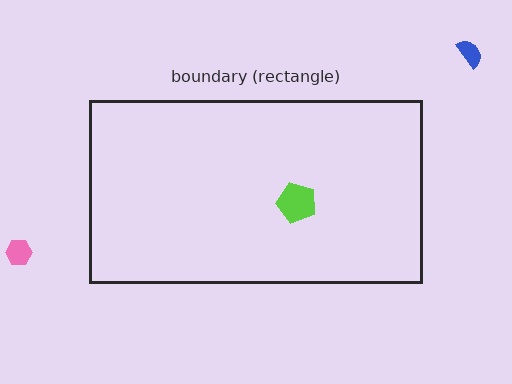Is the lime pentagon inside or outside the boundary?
Inside.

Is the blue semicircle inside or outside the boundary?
Outside.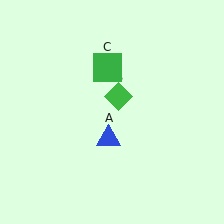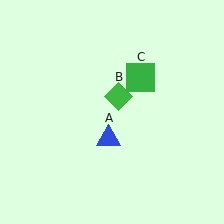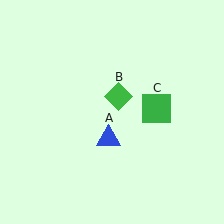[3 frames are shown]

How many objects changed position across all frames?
1 object changed position: green square (object C).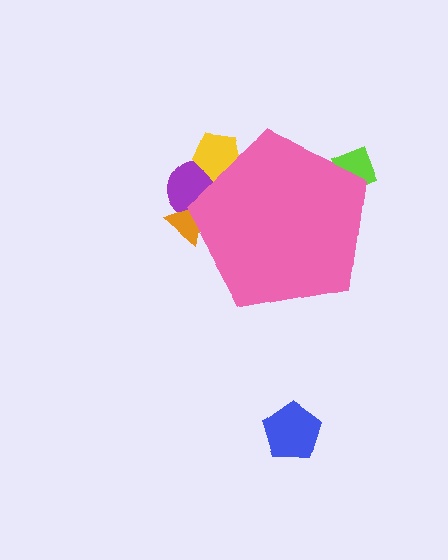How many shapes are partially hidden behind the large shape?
4 shapes are partially hidden.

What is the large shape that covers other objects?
A pink pentagon.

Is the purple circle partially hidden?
Yes, the purple circle is partially hidden behind the pink pentagon.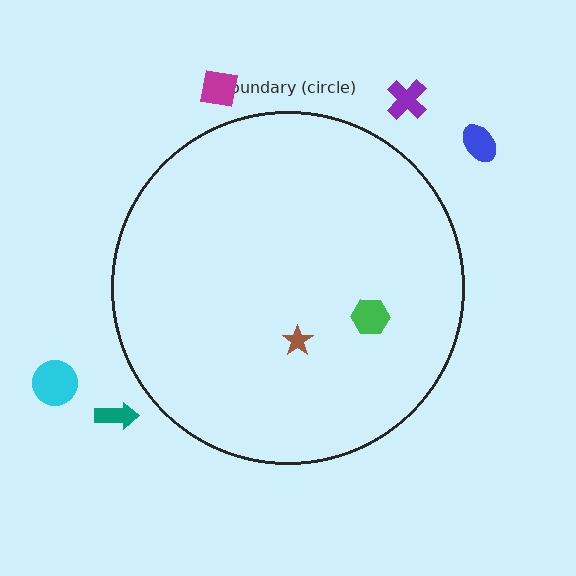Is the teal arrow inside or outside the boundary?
Outside.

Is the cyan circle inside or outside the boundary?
Outside.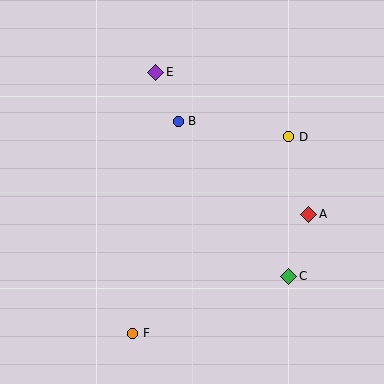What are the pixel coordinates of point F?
Point F is at (133, 333).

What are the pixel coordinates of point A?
Point A is at (309, 214).